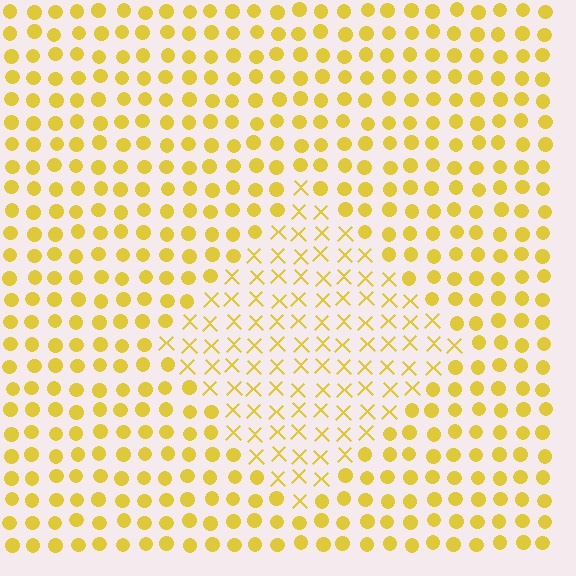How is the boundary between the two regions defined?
The boundary is defined by a change in element shape: X marks inside vs. circles outside. All elements share the same color and spacing.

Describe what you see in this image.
The image is filled with small yellow elements arranged in a uniform grid. A diamond-shaped region contains X marks, while the surrounding area contains circles. The boundary is defined purely by the change in element shape.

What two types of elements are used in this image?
The image uses X marks inside the diamond region and circles outside it.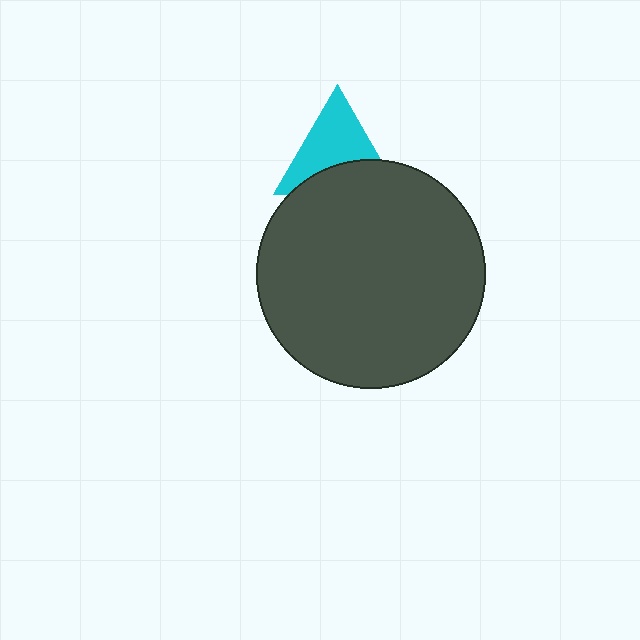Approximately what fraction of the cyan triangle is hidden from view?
Roughly 39% of the cyan triangle is hidden behind the dark gray circle.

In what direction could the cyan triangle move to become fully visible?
The cyan triangle could move up. That would shift it out from behind the dark gray circle entirely.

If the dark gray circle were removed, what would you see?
You would see the complete cyan triangle.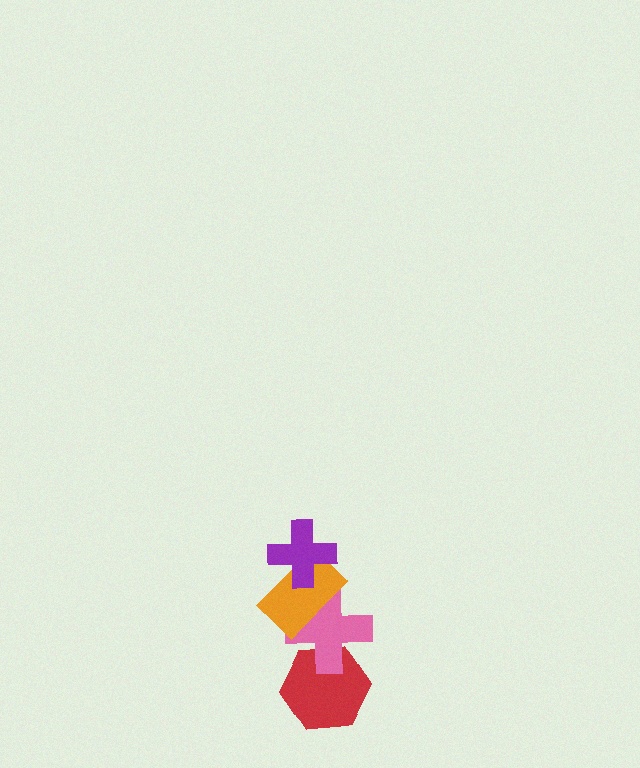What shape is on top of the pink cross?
The orange rectangle is on top of the pink cross.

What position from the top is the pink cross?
The pink cross is 3rd from the top.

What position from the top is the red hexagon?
The red hexagon is 4th from the top.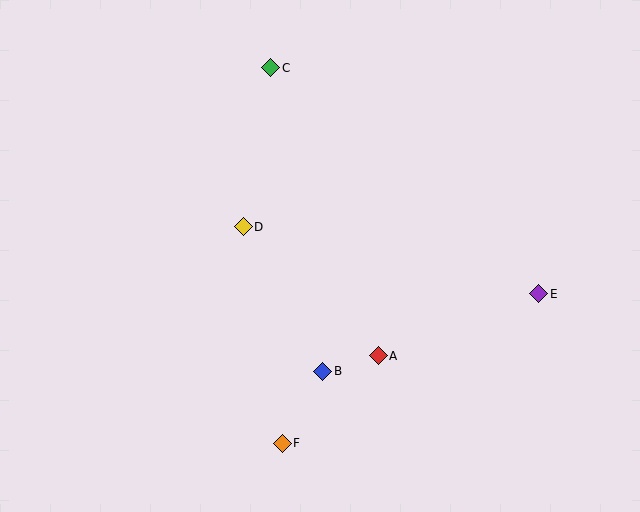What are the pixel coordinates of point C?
Point C is at (271, 68).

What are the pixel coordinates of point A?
Point A is at (378, 356).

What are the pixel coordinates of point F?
Point F is at (282, 443).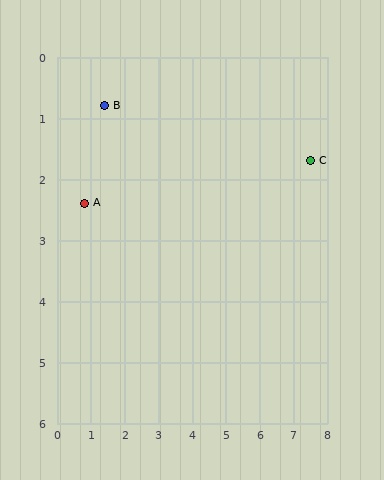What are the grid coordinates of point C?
Point C is at approximately (7.5, 1.7).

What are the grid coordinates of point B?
Point B is at approximately (1.4, 0.8).